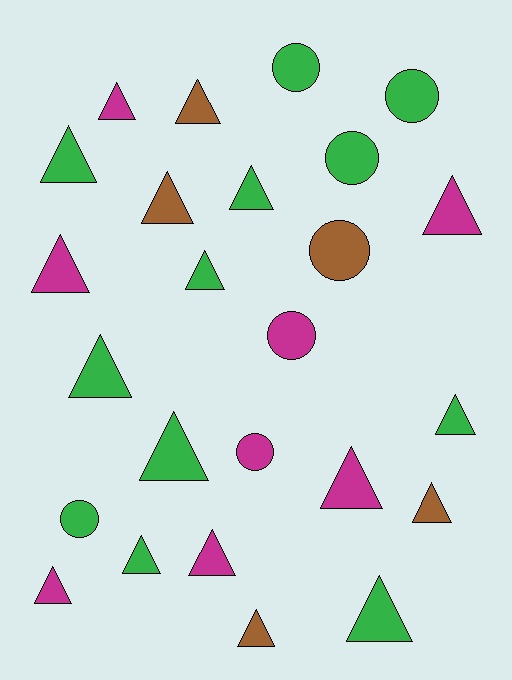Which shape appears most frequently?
Triangle, with 18 objects.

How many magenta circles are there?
There are 2 magenta circles.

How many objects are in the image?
There are 25 objects.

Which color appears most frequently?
Green, with 12 objects.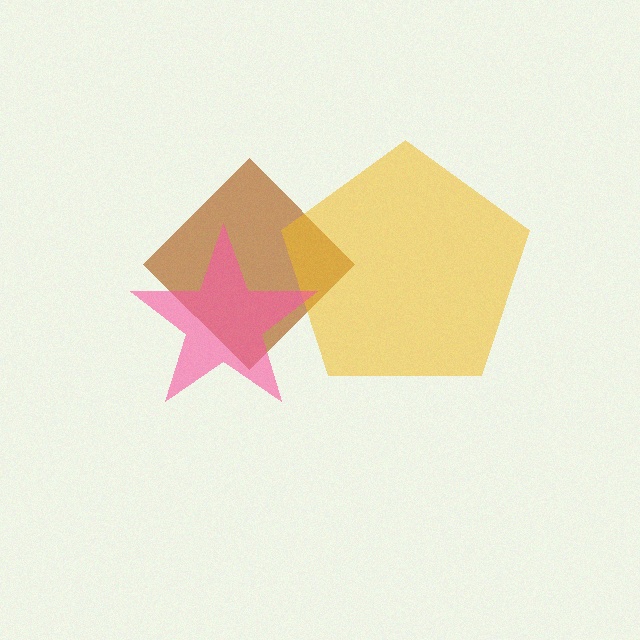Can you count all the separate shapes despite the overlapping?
Yes, there are 3 separate shapes.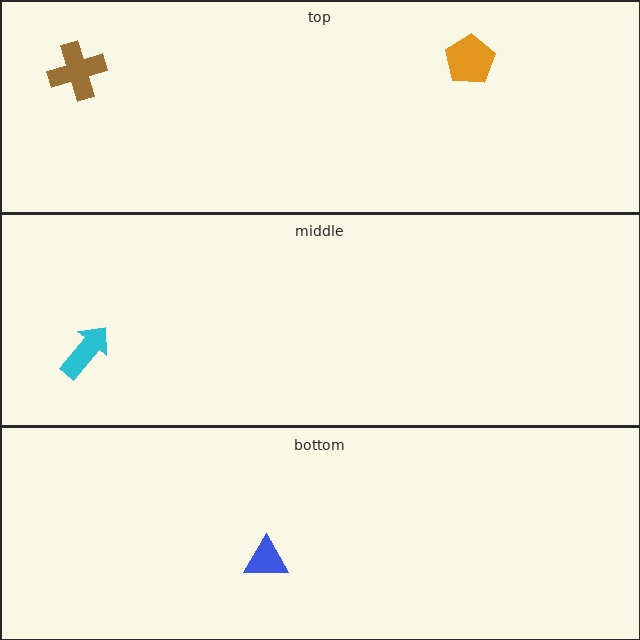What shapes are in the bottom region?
The blue triangle.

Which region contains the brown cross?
The top region.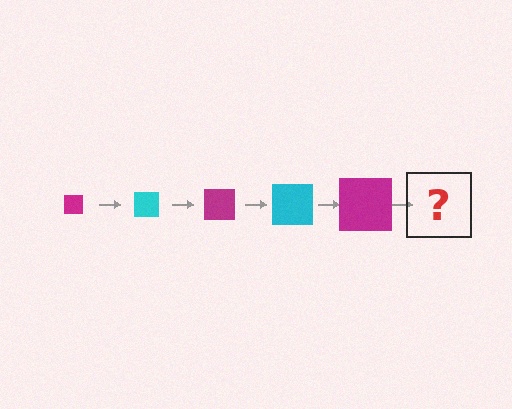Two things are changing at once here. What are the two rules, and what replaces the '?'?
The two rules are that the square grows larger each step and the color cycles through magenta and cyan. The '?' should be a cyan square, larger than the previous one.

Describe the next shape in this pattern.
It should be a cyan square, larger than the previous one.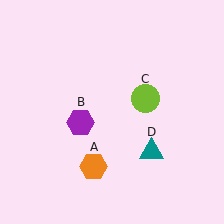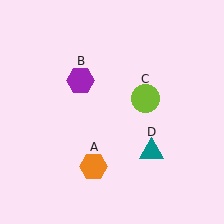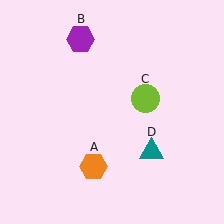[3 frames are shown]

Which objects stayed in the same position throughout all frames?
Orange hexagon (object A) and lime circle (object C) and teal triangle (object D) remained stationary.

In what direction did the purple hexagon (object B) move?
The purple hexagon (object B) moved up.